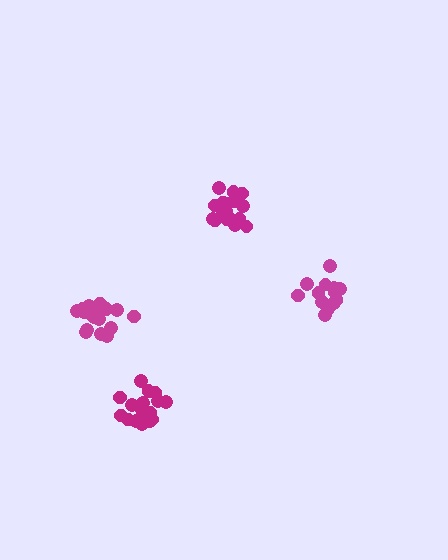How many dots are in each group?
Group 1: 14 dots, Group 2: 19 dots, Group 3: 17 dots, Group 4: 17 dots (67 total).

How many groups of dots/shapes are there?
There are 4 groups.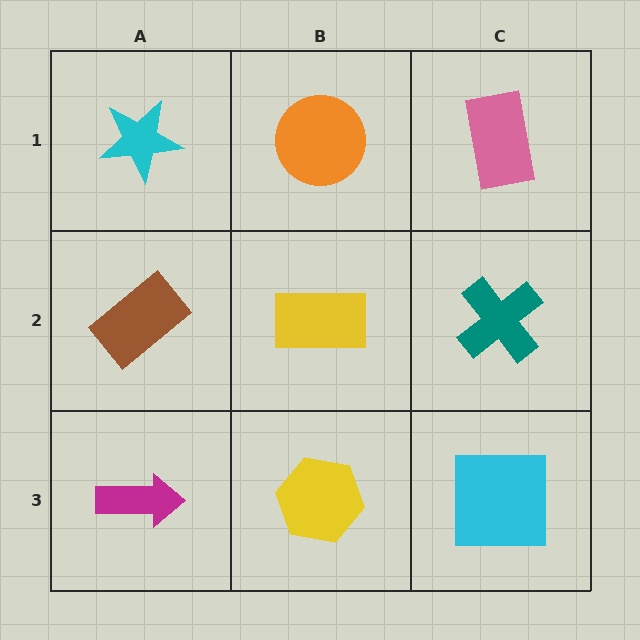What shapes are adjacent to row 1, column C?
A teal cross (row 2, column C), an orange circle (row 1, column B).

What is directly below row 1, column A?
A brown rectangle.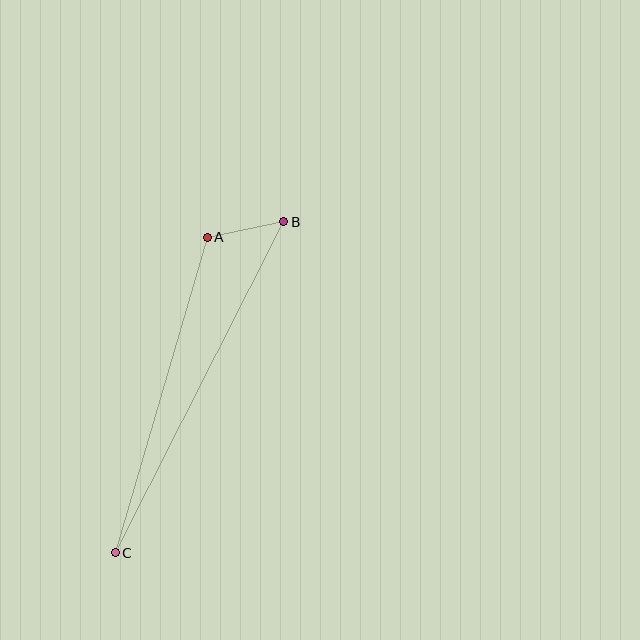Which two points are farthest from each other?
Points B and C are farthest from each other.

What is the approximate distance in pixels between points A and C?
The distance between A and C is approximately 329 pixels.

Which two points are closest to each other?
Points A and B are closest to each other.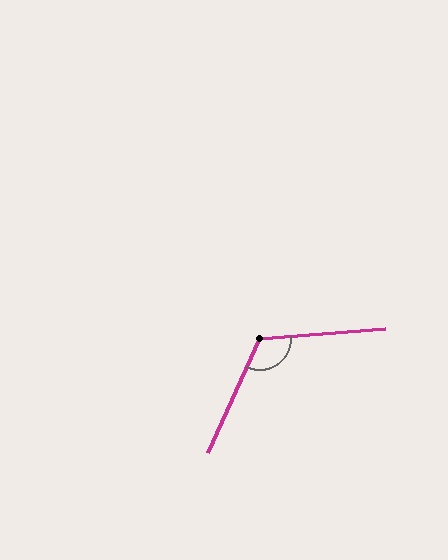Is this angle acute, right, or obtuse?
It is obtuse.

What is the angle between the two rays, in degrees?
Approximately 119 degrees.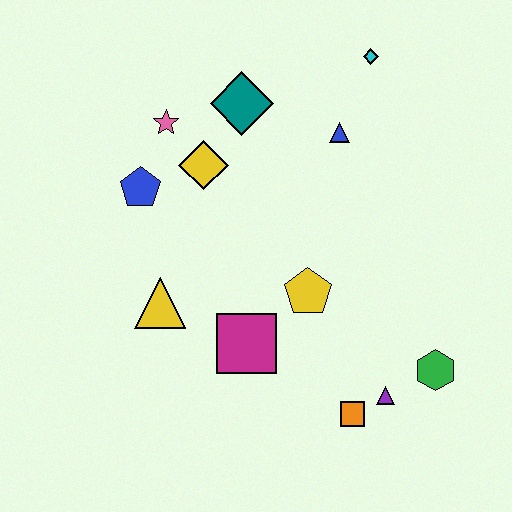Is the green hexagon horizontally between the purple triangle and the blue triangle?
No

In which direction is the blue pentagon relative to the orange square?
The blue pentagon is above the orange square.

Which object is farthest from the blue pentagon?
The green hexagon is farthest from the blue pentagon.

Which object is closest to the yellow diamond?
The pink star is closest to the yellow diamond.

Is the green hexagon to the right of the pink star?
Yes